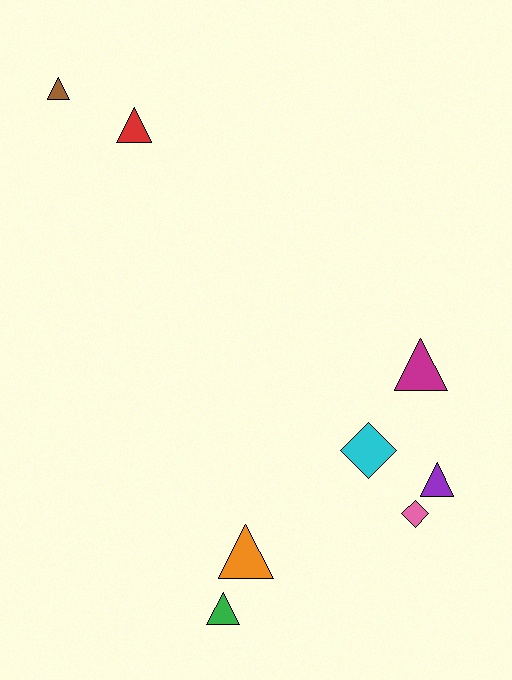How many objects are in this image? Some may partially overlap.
There are 8 objects.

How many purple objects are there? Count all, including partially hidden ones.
There is 1 purple object.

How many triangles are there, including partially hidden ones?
There are 6 triangles.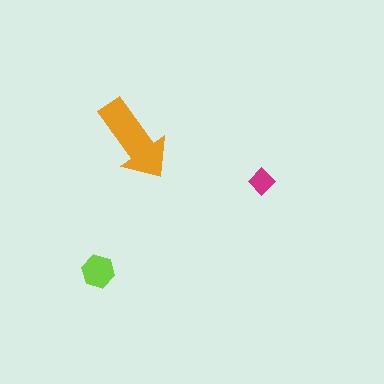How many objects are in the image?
There are 3 objects in the image.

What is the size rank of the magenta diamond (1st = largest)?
3rd.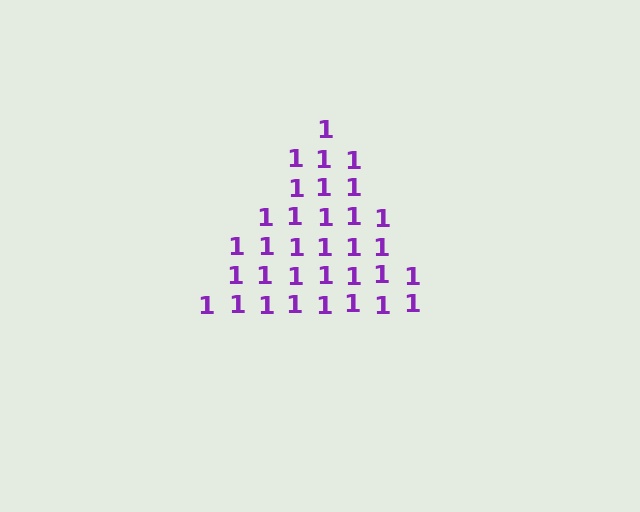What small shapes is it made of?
It is made of small digit 1's.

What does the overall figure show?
The overall figure shows a triangle.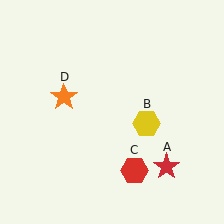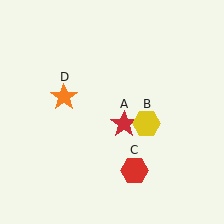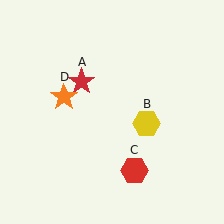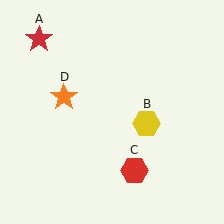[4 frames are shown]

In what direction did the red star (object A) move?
The red star (object A) moved up and to the left.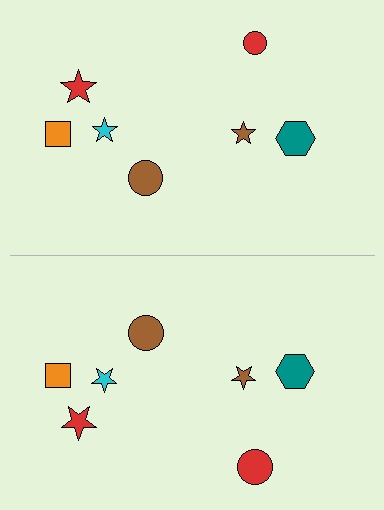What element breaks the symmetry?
The red circle on the bottom side has a different size than its mirror counterpart.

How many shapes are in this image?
There are 14 shapes in this image.